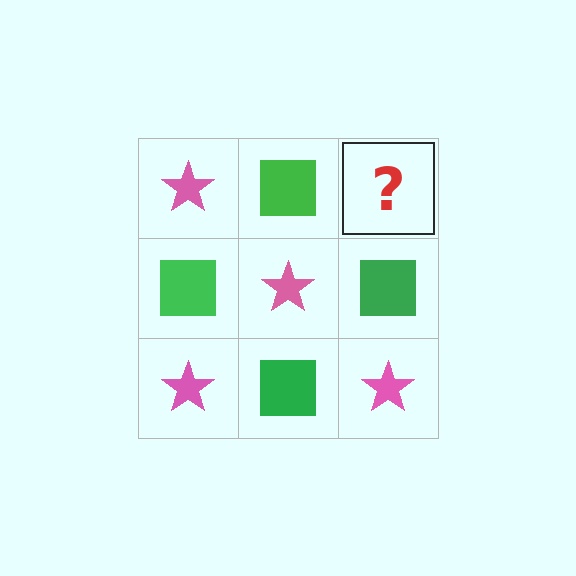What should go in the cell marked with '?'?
The missing cell should contain a pink star.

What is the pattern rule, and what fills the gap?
The rule is that it alternates pink star and green square in a checkerboard pattern. The gap should be filled with a pink star.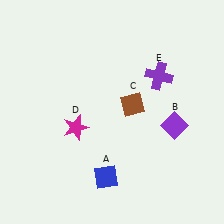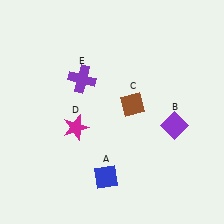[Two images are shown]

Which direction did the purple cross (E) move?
The purple cross (E) moved left.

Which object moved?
The purple cross (E) moved left.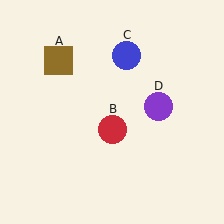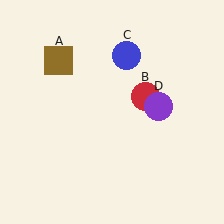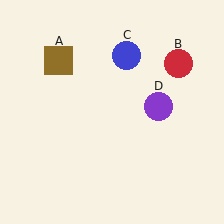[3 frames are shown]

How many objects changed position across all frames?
1 object changed position: red circle (object B).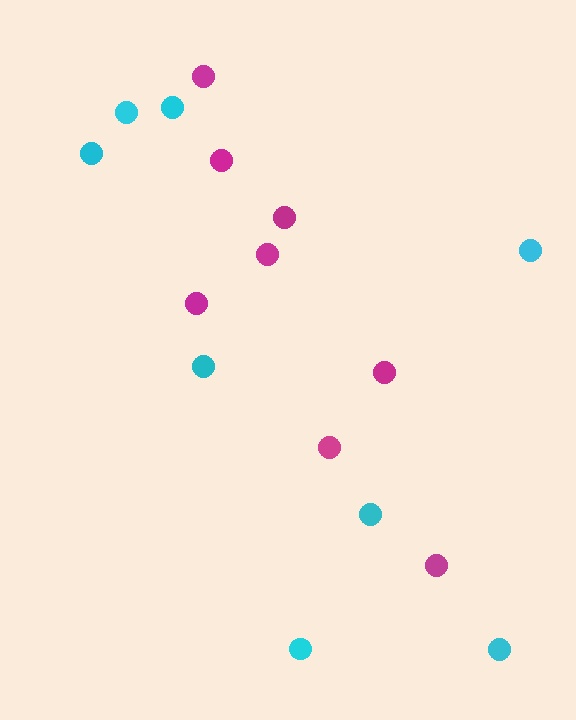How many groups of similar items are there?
There are 2 groups: one group of cyan circles (8) and one group of magenta circles (8).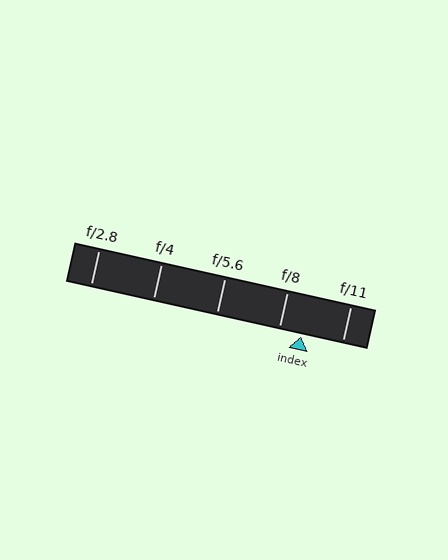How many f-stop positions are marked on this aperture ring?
There are 5 f-stop positions marked.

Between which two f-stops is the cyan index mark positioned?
The index mark is between f/8 and f/11.